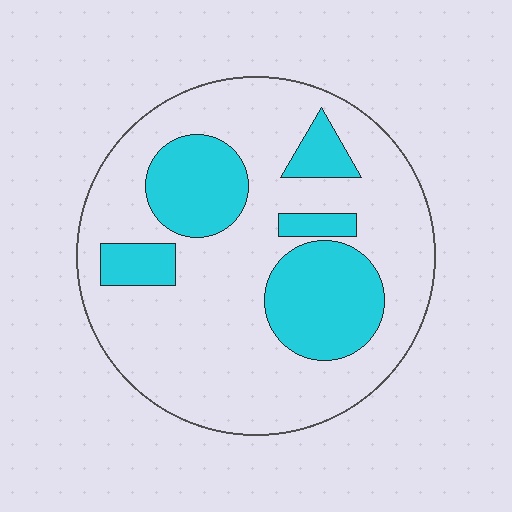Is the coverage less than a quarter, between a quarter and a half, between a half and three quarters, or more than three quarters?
Between a quarter and a half.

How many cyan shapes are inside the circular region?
5.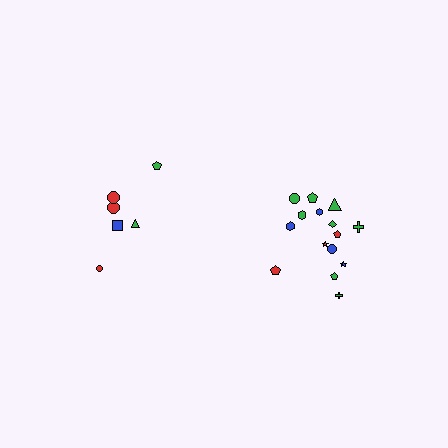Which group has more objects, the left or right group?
The right group.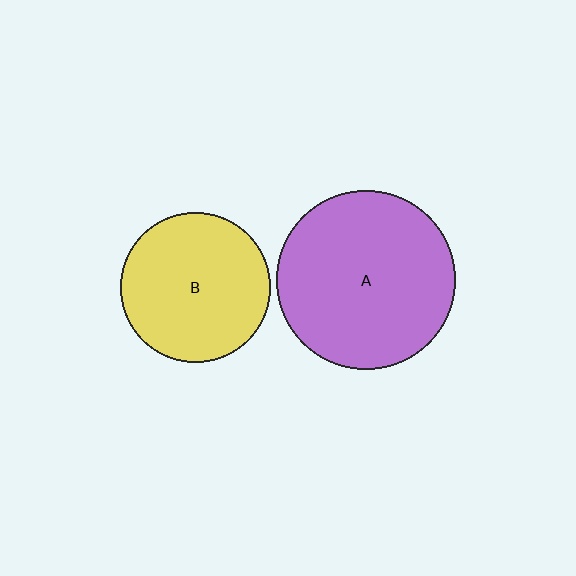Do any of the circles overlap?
No, none of the circles overlap.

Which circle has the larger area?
Circle A (purple).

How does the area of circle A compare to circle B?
Approximately 1.4 times.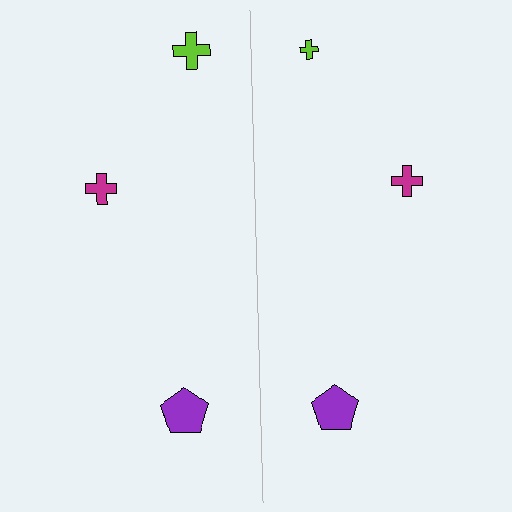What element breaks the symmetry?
The lime cross on the right side has a different size than its mirror counterpart.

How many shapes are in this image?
There are 6 shapes in this image.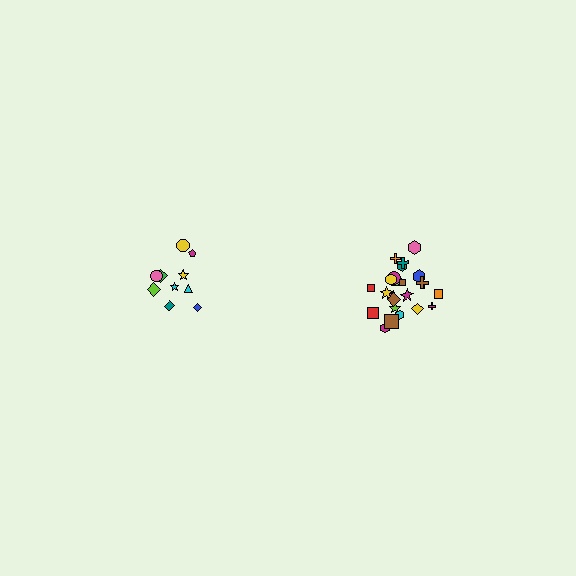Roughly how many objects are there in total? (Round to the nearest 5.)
Roughly 35 objects in total.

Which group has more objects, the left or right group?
The right group.